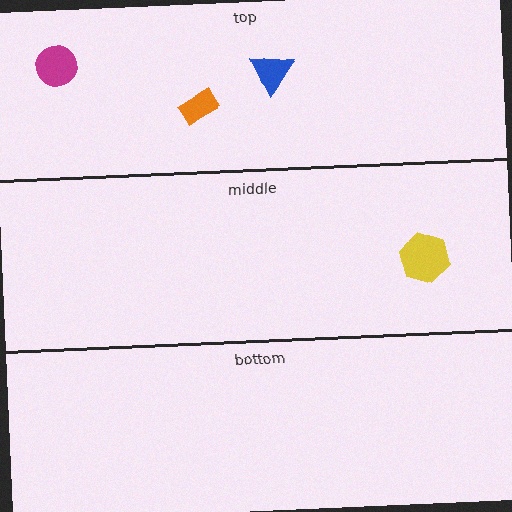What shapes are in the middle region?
The yellow hexagon.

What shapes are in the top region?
The magenta circle, the blue triangle, the orange rectangle.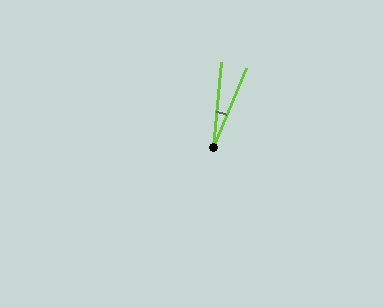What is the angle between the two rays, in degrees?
Approximately 18 degrees.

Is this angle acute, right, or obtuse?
It is acute.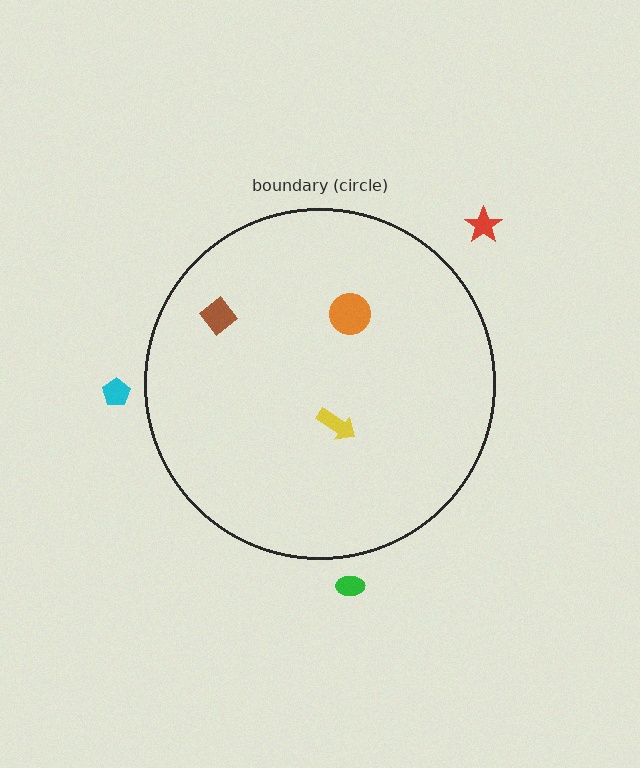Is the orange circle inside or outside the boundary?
Inside.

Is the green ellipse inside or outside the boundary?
Outside.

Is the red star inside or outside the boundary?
Outside.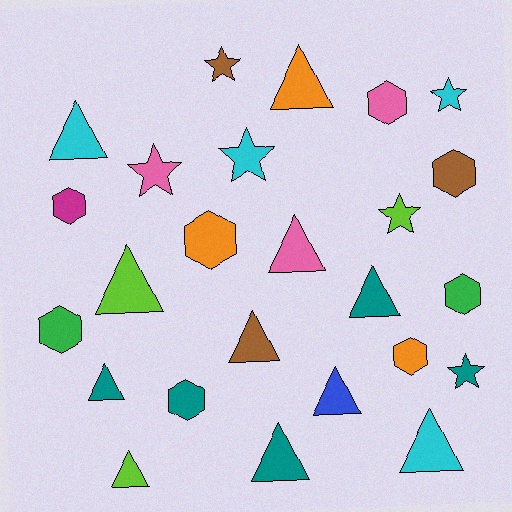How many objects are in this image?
There are 25 objects.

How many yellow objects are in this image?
There are no yellow objects.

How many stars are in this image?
There are 6 stars.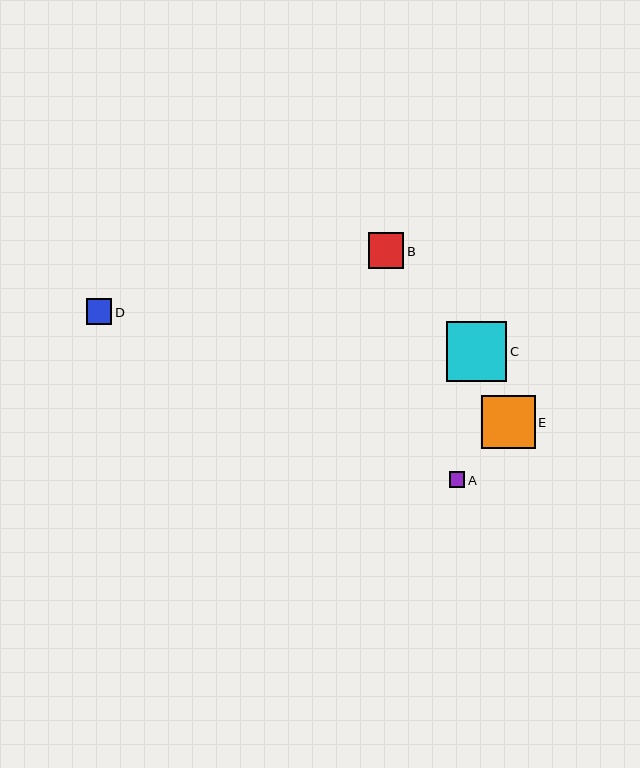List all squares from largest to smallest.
From largest to smallest: C, E, B, D, A.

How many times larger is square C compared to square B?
Square C is approximately 1.7 times the size of square B.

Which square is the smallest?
Square A is the smallest with a size of approximately 15 pixels.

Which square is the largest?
Square C is the largest with a size of approximately 60 pixels.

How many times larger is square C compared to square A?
Square C is approximately 3.9 times the size of square A.